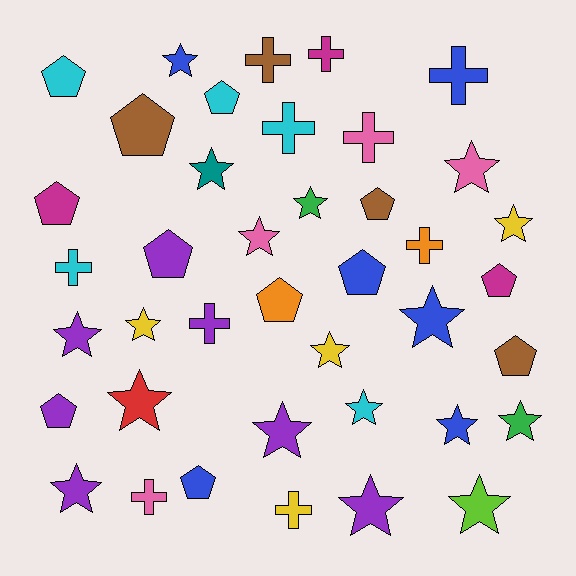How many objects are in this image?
There are 40 objects.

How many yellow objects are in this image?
There are 4 yellow objects.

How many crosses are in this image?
There are 10 crosses.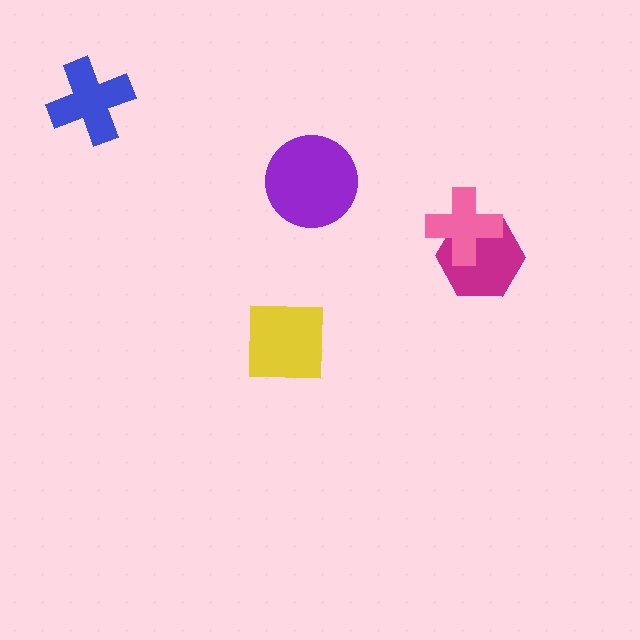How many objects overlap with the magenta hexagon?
1 object overlaps with the magenta hexagon.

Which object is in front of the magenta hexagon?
The pink cross is in front of the magenta hexagon.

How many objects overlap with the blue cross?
0 objects overlap with the blue cross.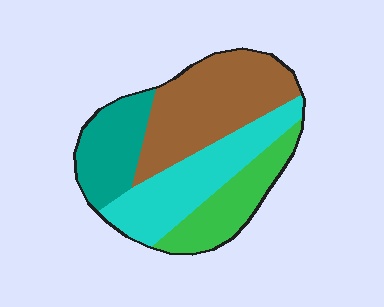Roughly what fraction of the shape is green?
Green takes up less than a quarter of the shape.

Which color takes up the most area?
Brown, at roughly 35%.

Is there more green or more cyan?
Cyan.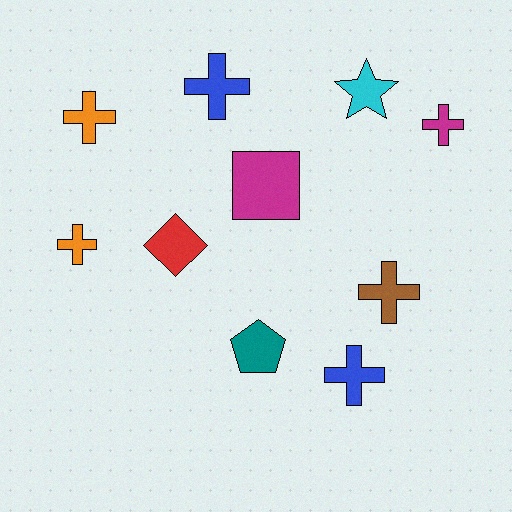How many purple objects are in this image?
There are no purple objects.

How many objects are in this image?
There are 10 objects.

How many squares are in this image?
There is 1 square.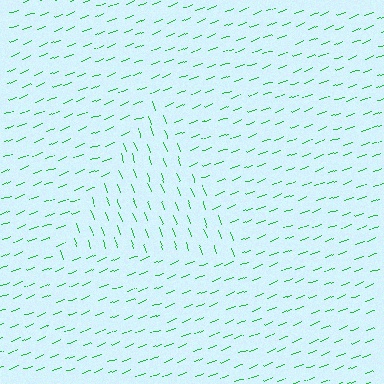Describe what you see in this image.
The image is filled with small green line segments. A triangle region in the image has lines oriented differently from the surrounding lines, creating a visible texture boundary.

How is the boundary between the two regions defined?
The boundary is defined purely by a change in line orientation (approximately 89 degrees difference). All lines are the same color and thickness.